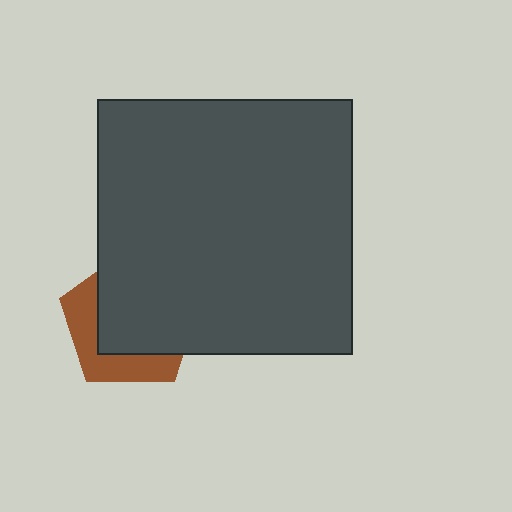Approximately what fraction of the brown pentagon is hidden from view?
Roughly 64% of the brown pentagon is hidden behind the dark gray square.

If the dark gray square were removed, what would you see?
You would see the complete brown pentagon.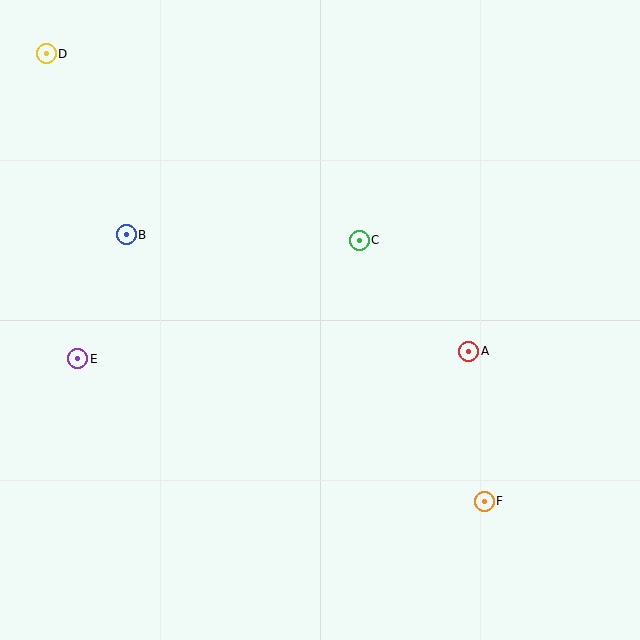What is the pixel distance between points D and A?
The distance between D and A is 516 pixels.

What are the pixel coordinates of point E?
Point E is at (78, 359).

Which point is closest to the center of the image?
Point C at (359, 240) is closest to the center.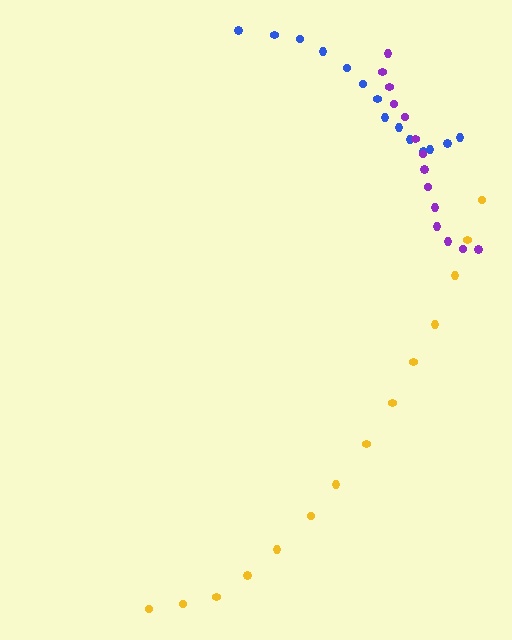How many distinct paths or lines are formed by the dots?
There are 3 distinct paths.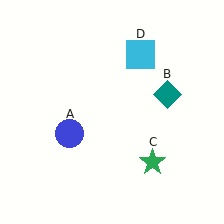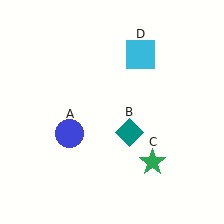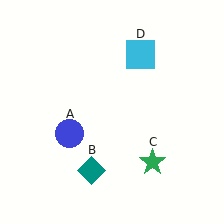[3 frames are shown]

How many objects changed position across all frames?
1 object changed position: teal diamond (object B).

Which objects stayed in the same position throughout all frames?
Blue circle (object A) and green star (object C) and cyan square (object D) remained stationary.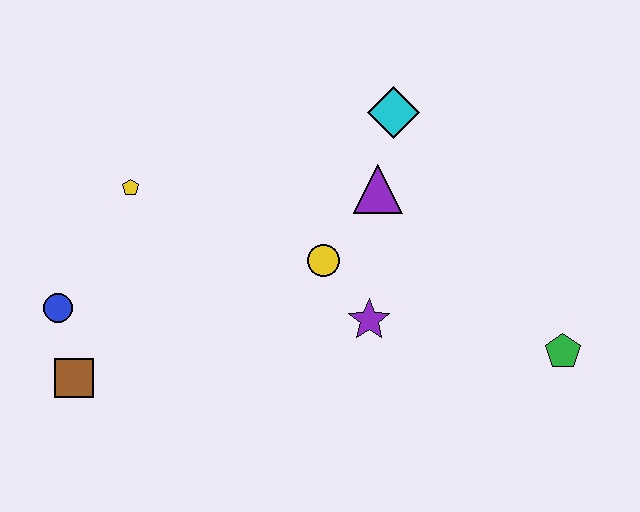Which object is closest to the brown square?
The blue circle is closest to the brown square.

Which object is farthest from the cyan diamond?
The brown square is farthest from the cyan diamond.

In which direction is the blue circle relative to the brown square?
The blue circle is above the brown square.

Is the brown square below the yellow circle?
Yes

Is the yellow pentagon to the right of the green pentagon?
No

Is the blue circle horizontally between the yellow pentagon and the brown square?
No